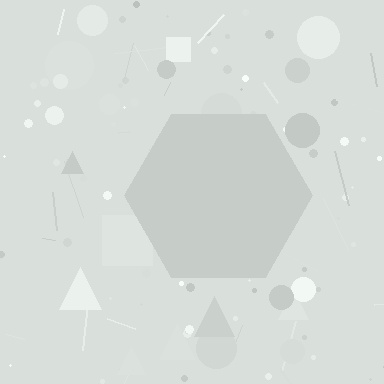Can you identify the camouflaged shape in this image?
The camouflaged shape is a hexagon.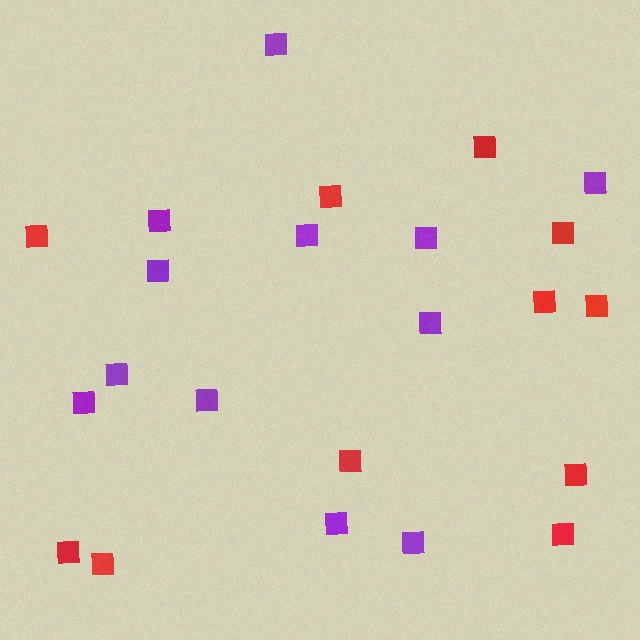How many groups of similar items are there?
There are 2 groups: one group of purple squares (12) and one group of red squares (11).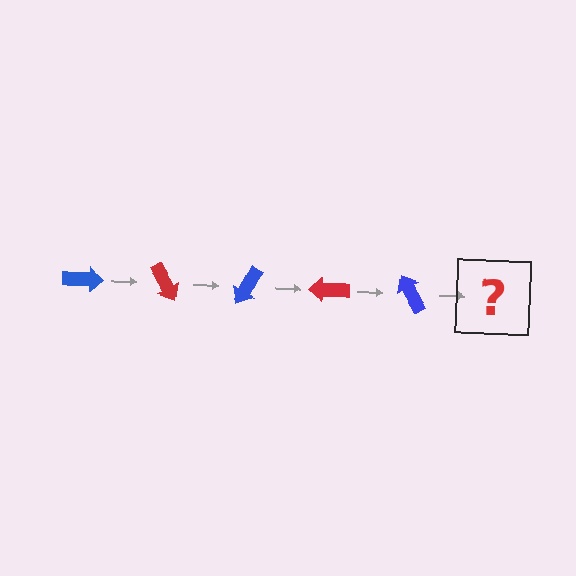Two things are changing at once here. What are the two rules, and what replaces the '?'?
The two rules are that it rotates 60 degrees each step and the color cycles through blue and red. The '?' should be a red arrow, rotated 300 degrees from the start.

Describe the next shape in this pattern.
It should be a red arrow, rotated 300 degrees from the start.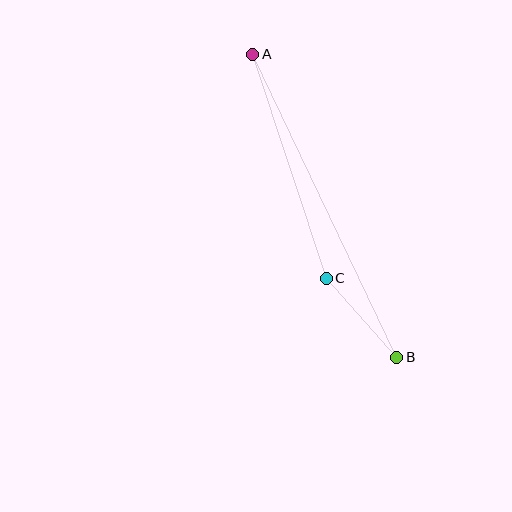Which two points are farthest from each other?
Points A and B are farthest from each other.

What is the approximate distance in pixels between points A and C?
The distance between A and C is approximately 236 pixels.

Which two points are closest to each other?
Points B and C are closest to each other.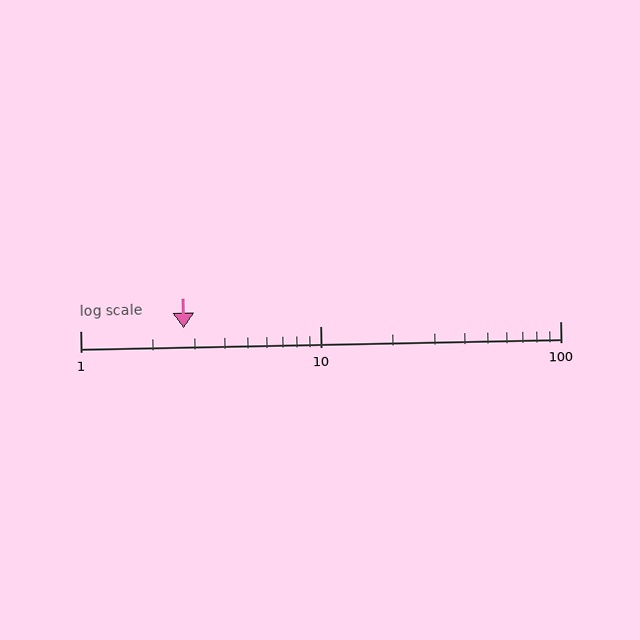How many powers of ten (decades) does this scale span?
The scale spans 2 decades, from 1 to 100.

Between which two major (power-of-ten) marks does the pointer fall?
The pointer is between 1 and 10.